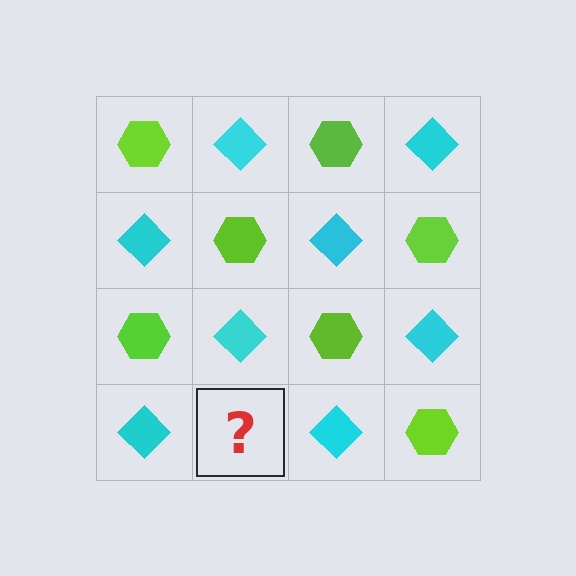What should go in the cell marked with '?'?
The missing cell should contain a lime hexagon.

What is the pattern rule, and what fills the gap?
The rule is that it alternates lime hexagon and cyan diamond in a checkerboard pattern. The gap should be filled with a lime hexagon.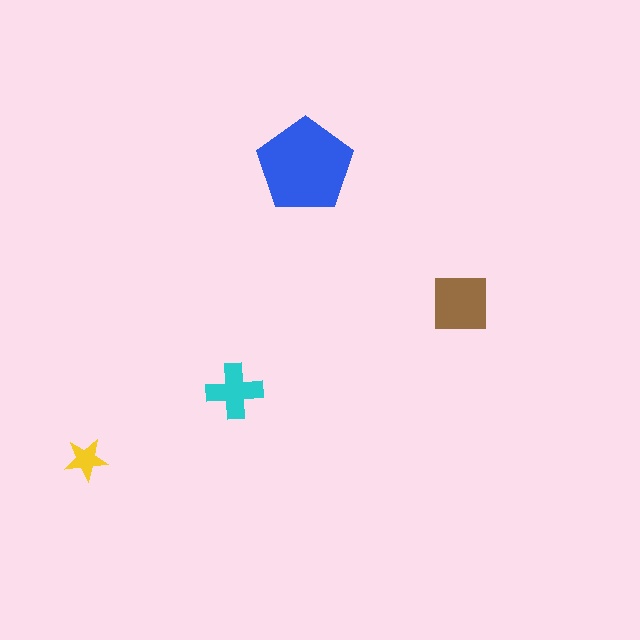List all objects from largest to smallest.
The blue pentagon, the brown square, the cyan cross, the yellow star.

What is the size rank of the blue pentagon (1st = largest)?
1st.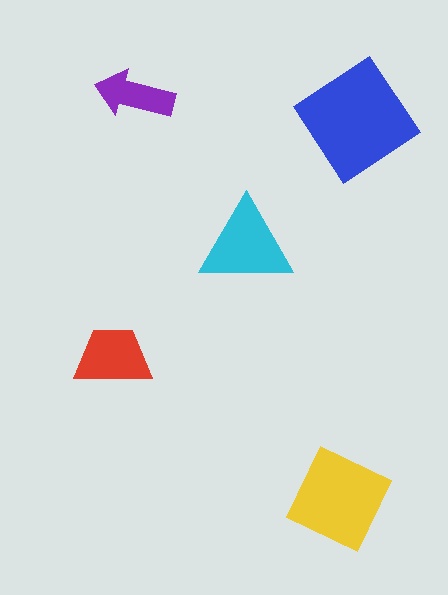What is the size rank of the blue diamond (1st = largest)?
1st.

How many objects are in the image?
There are 5 objects in the image.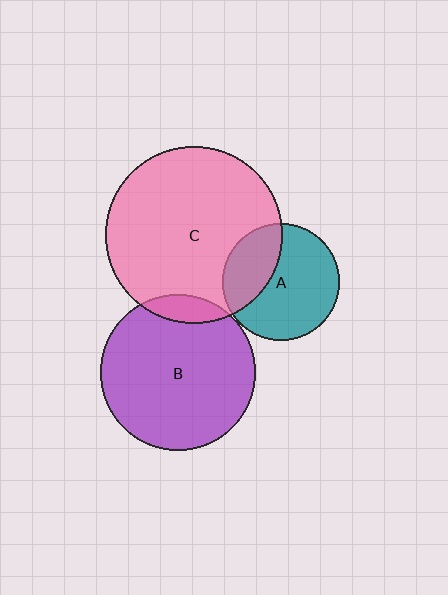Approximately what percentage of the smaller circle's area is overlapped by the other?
Approximately 30%.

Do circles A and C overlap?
Yes.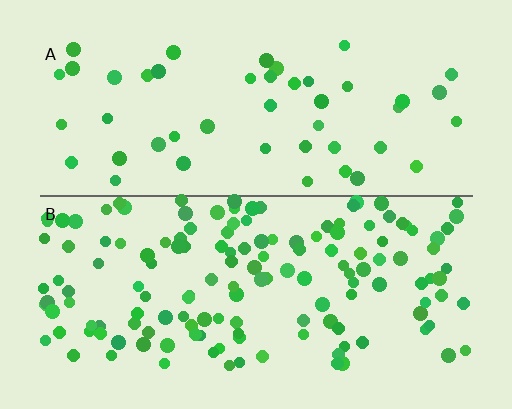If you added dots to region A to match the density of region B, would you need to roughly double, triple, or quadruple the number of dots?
Approximately triple.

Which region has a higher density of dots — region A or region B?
B (the bottom).